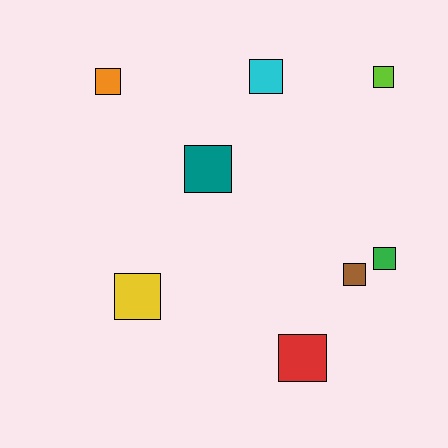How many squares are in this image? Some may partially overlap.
There are 8 squares.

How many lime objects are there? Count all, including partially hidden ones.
There is 1 lime object.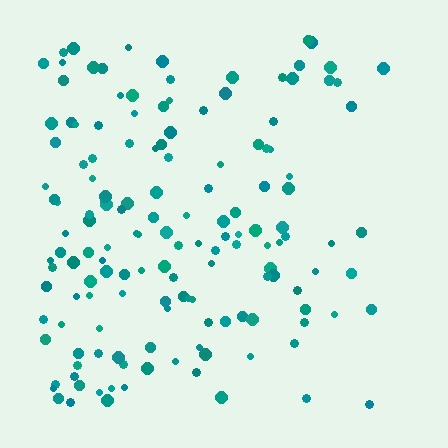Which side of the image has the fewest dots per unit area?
The right.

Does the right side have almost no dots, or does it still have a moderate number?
Still a moderate number, just noticeably fewer than the left.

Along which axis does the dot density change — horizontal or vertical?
Horizontal.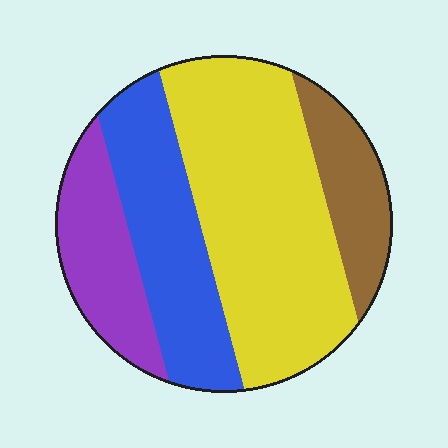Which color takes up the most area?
Yellow, at roughly 45%.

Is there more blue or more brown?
Blue.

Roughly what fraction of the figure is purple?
Purple covers roughly 15% of the figure.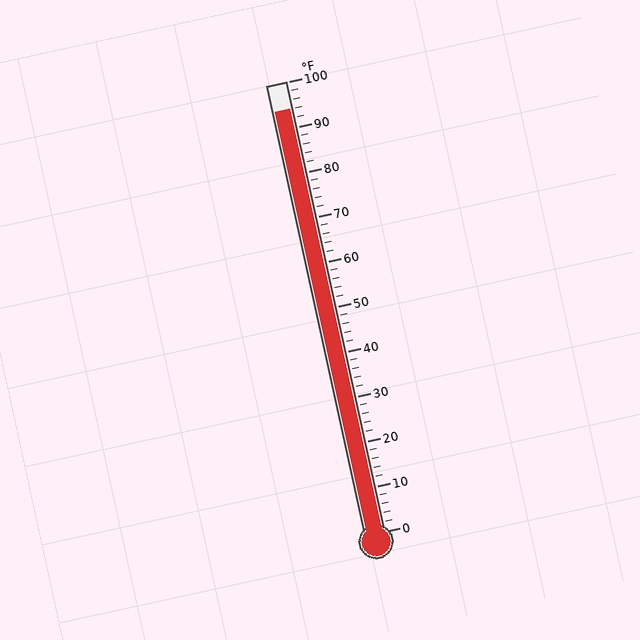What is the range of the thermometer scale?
The thermometer scale ranges from 0°F to 100°F.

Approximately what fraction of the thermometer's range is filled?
The thermometer is filled to approximately 95% of its range.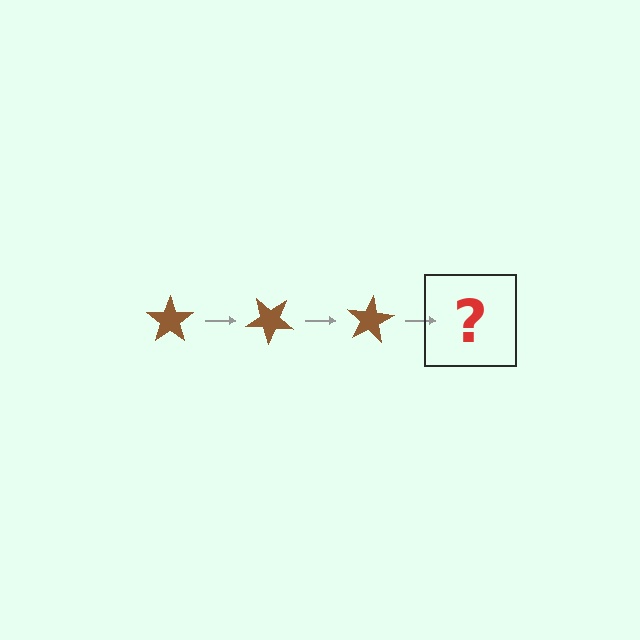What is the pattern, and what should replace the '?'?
The pattern is that the star rotates 40 degrees each step. The '?' should be a brown star rotated 120 degrees.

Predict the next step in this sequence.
The next step is a brown star rotated 120 degrees.